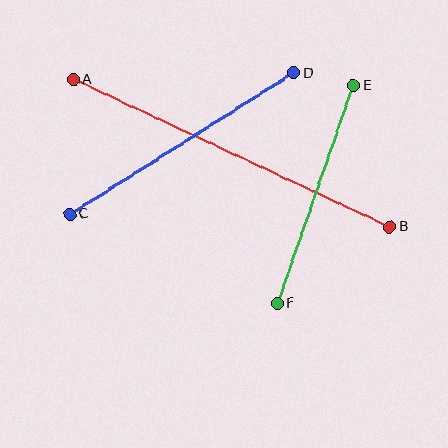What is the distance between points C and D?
The distance is approximately 265 pixels.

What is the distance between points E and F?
The distance is approximately 231 pixels.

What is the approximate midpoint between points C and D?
The midpoint is at approximately (182, 144) pixels.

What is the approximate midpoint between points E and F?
The midpoint is at approximately (315, 194) pixels.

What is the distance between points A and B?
The distance is approximately 349 pixels.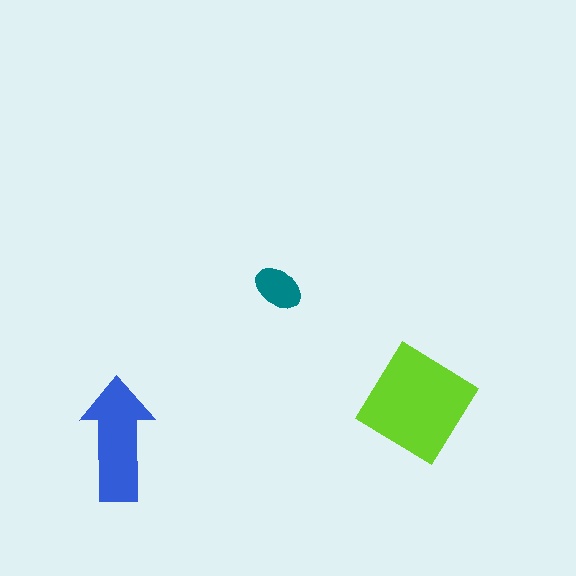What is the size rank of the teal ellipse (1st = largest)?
3rd.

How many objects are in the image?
There are 3 objects in the image.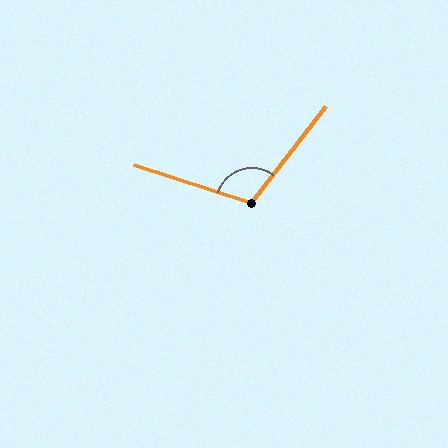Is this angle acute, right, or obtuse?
It is obtuse.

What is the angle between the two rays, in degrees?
Approximately 110 degrees.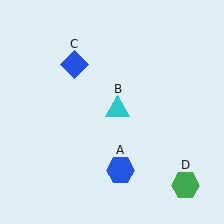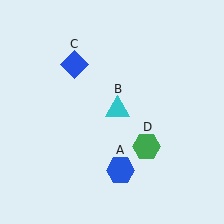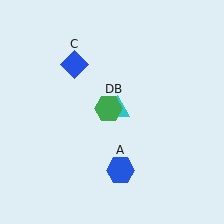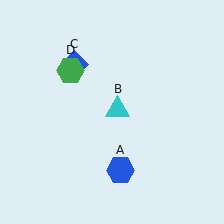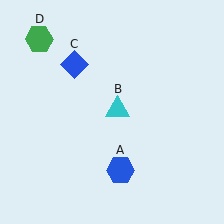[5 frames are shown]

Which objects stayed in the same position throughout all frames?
Blue hexagon (object A) and cyan triangle (object B) and blue diamond (object C) remained stationary.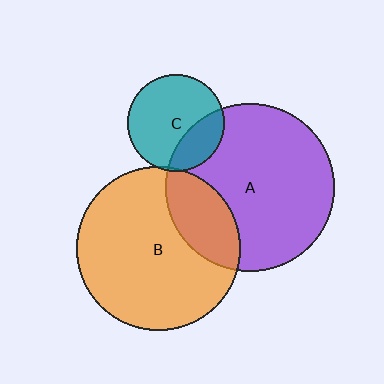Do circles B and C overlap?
Yes.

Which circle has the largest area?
Circle A (purple).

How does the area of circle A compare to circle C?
Approximately 3.0 times.